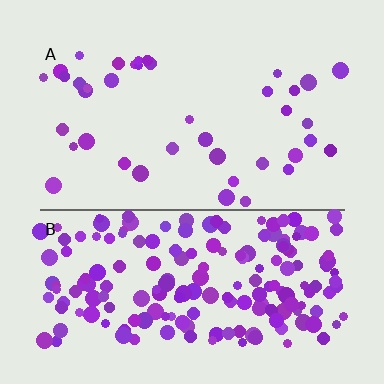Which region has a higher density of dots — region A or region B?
B (the bottom).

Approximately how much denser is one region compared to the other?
Approximately 4.6× — region B over region A.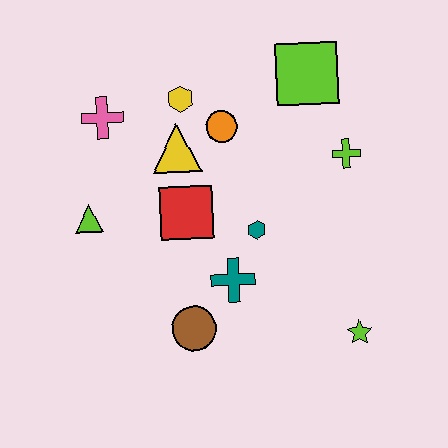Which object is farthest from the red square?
The lime star is farthest from the red square.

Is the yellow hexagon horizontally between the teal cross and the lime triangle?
Yes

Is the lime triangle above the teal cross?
Yes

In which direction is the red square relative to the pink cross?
The red square is below the pink cross.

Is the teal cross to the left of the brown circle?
No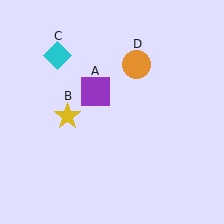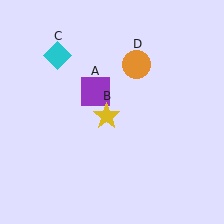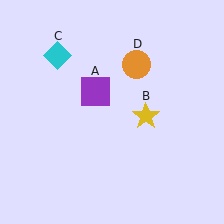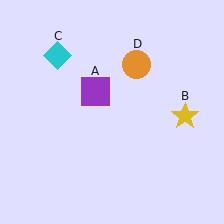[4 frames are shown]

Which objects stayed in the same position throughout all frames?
Purple square (object A) and cyan diamond (object C) and orange circle (object D) remained stationary.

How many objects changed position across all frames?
1 object changed position: yellow star (object B).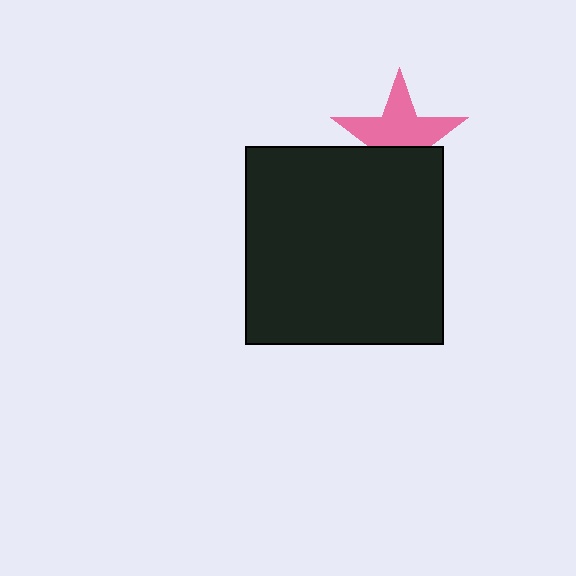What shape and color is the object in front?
The object in front is a black square.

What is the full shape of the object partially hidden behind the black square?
The partially hidden object is a pink star.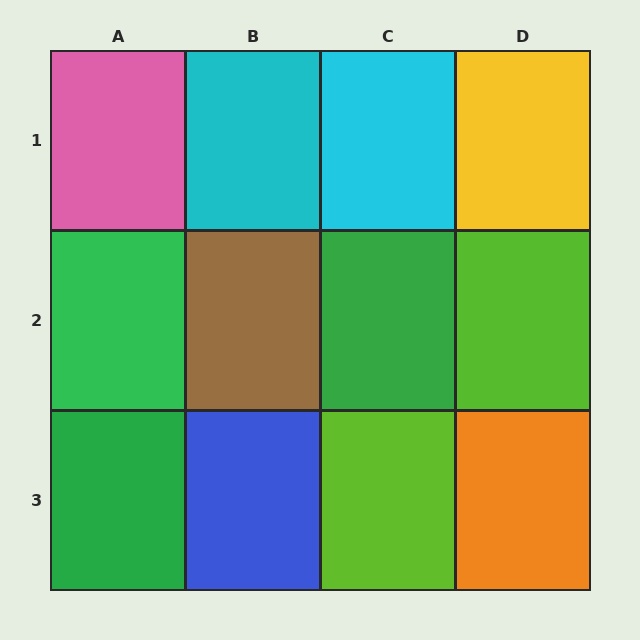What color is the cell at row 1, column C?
Cyan.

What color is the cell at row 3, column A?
Green.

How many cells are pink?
1 cell is pink.